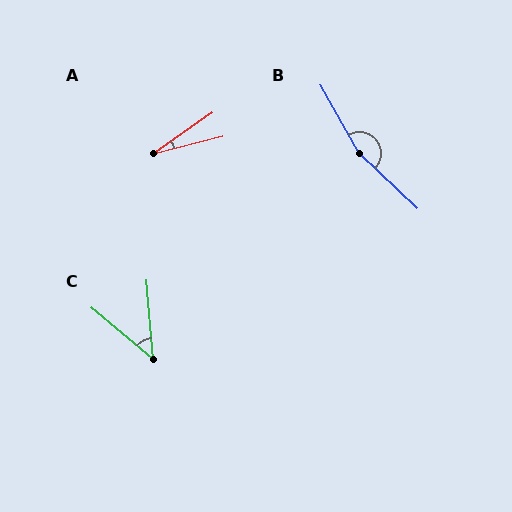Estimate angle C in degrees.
Approximately 45 degrees.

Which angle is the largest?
B, at approximately 163 degrees.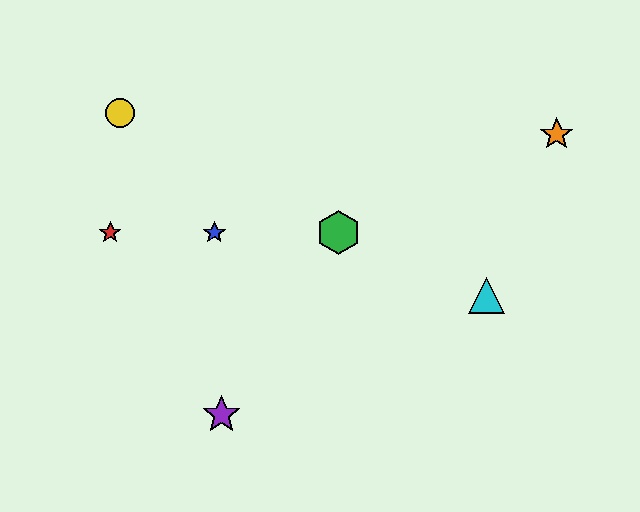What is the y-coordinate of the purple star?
The purple star is at y≈415.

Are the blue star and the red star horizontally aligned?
Yes, both are at y≈233.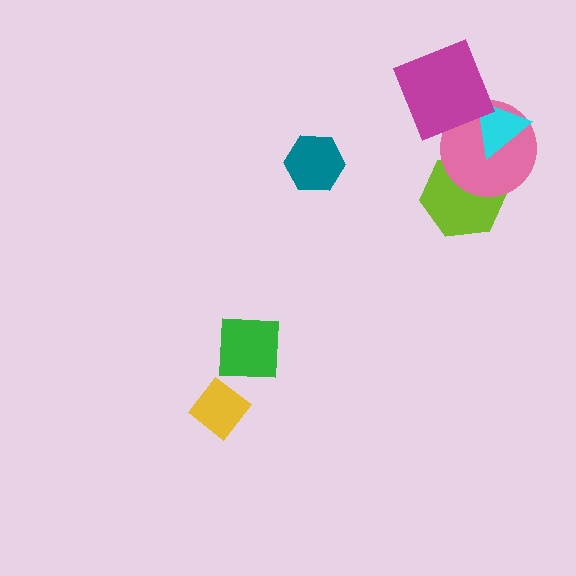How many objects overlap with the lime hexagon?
1 object overlaps with the lime hexagon.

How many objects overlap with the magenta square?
1 object overlaps with the magenta square.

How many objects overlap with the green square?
0 objects overlap with the green square.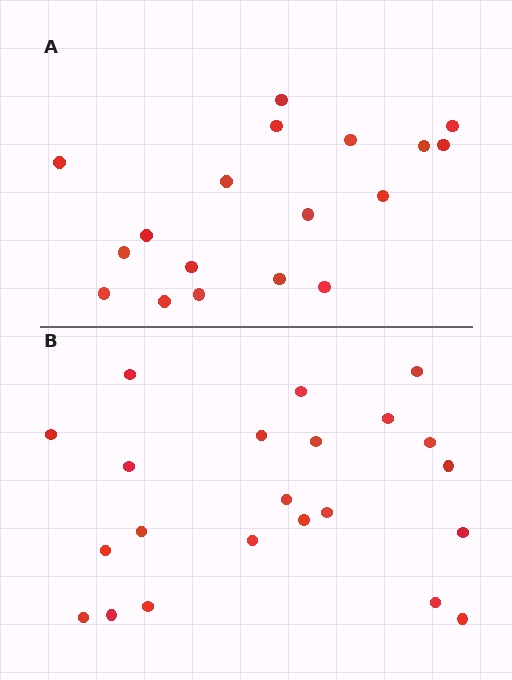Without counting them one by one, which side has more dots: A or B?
Region B (the bottom region) has more dots.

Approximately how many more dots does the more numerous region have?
Region B has about 4 more dots than region A.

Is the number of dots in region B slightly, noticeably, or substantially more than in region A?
Region B has only slightly more — the two regions are fairly close. The ratio is roughly 1.2 to 1.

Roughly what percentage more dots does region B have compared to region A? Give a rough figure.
About 20% more.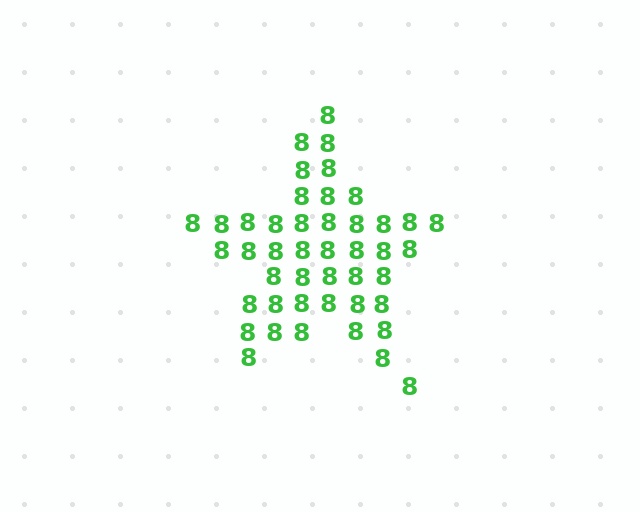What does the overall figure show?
The overall figure shows a star.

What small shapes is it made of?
It is made of small digit 8's.